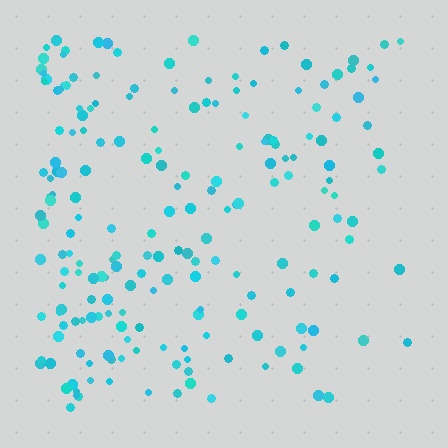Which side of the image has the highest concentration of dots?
The left.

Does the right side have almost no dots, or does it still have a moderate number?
Still a moderate number, just noticeably fewer than the left.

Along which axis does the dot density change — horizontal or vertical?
Horizontal.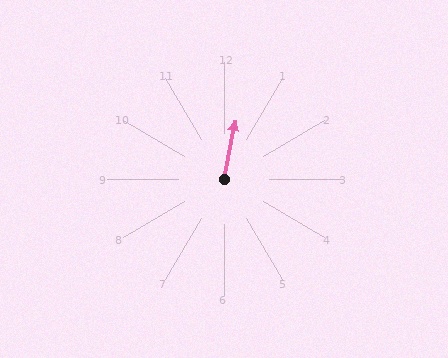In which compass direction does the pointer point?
North.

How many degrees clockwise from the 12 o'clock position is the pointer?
Approximately 11 degrees.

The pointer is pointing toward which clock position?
Roughly 12 o'clock.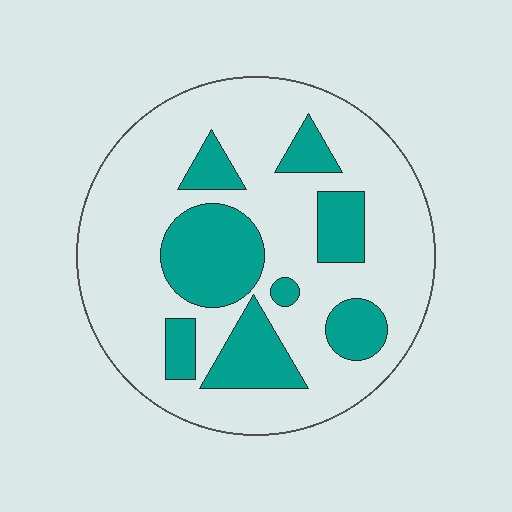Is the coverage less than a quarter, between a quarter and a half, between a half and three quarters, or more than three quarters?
Between a quarter and a half.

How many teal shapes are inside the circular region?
8.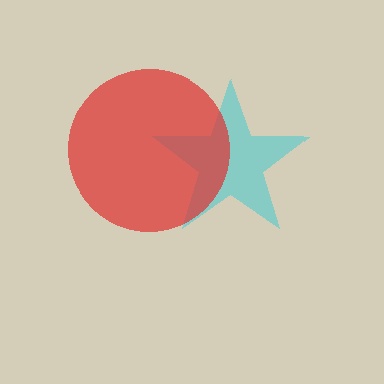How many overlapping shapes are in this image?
There are 2 overlapping shapes in the image.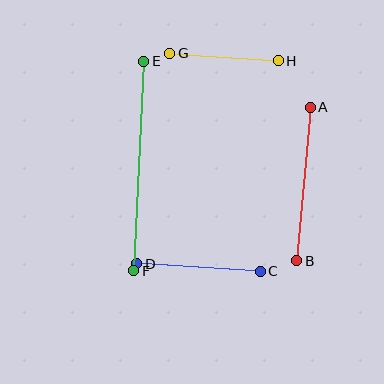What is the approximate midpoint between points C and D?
The midpoint is at approximately (199, 268) pixels.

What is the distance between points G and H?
The distance is approximately 108 pixels.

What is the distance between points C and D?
The distance is approximately 124 pixels.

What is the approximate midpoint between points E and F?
The midpoint is at approximately (139, 166) pixels.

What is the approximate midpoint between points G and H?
The midpoint is at approximately (224, 57) pixels.